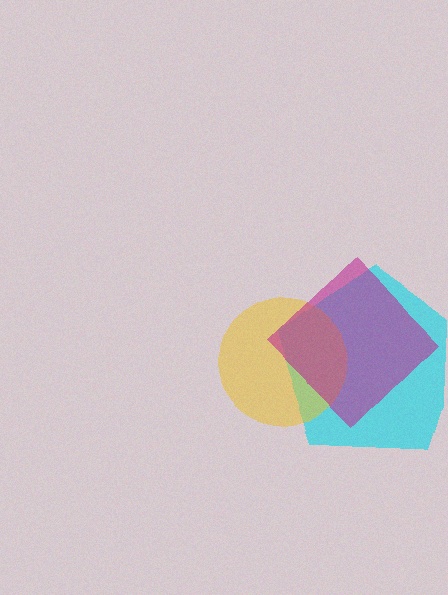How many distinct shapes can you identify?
There are 3 distinct shapes: a cyan pentagon, a yellow circle, a magenta diamond.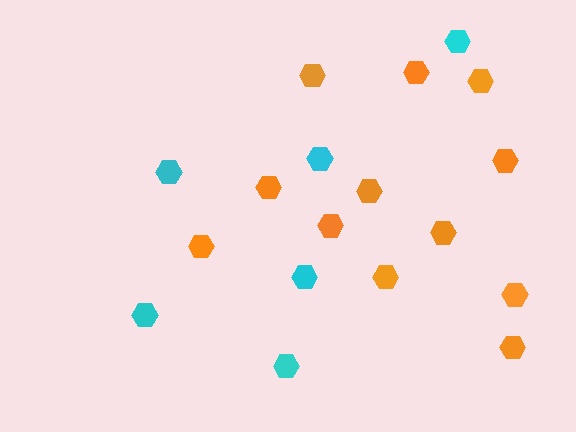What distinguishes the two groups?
There are 2 groups: one group of orange hexagons (12) and one group of cyan hexagons (6).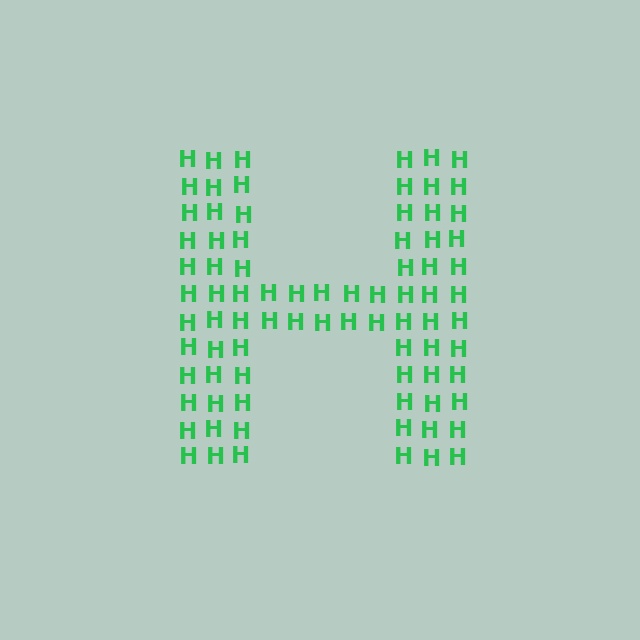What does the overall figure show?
The overall figure shows the letter H.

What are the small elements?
The small elements are letter H's.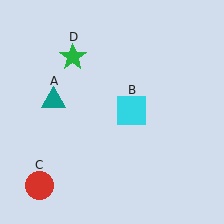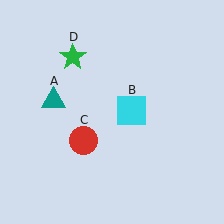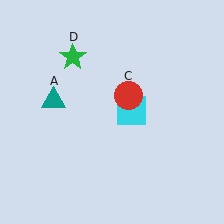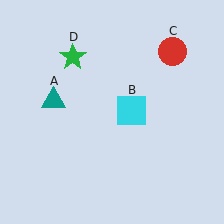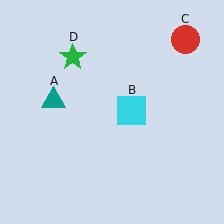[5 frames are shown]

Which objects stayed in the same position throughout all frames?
Teal triangle (object A) and cyan square (object B) and green star (object D) remained stationary.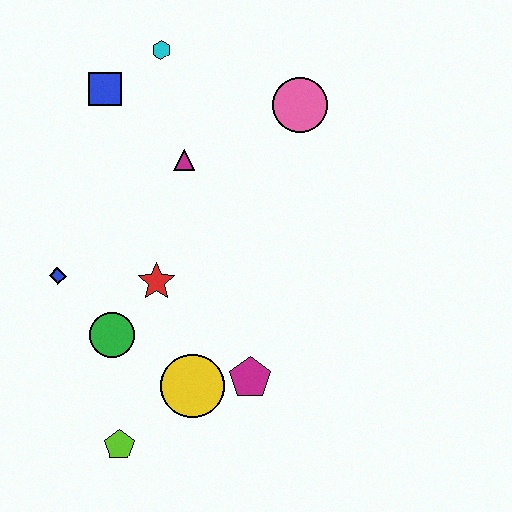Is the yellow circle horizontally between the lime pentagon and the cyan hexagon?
No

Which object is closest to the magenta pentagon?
The yellow circle is closest to the magenta pentagon.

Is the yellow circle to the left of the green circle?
No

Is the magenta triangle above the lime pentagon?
Yes